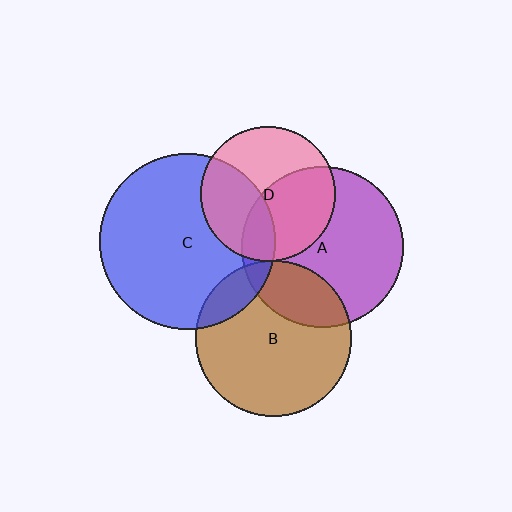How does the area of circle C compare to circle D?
Approximately 1.7 times.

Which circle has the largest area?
Circle C (blue).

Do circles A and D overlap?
Yes.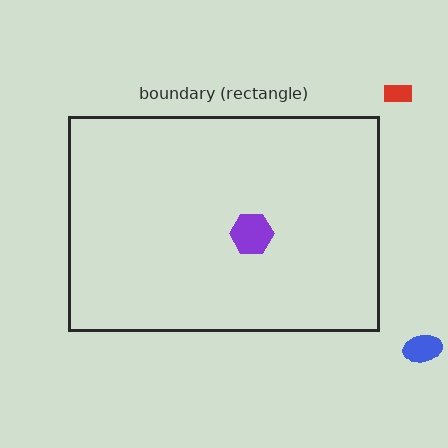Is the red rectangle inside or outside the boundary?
Outside.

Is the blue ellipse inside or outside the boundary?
Outside.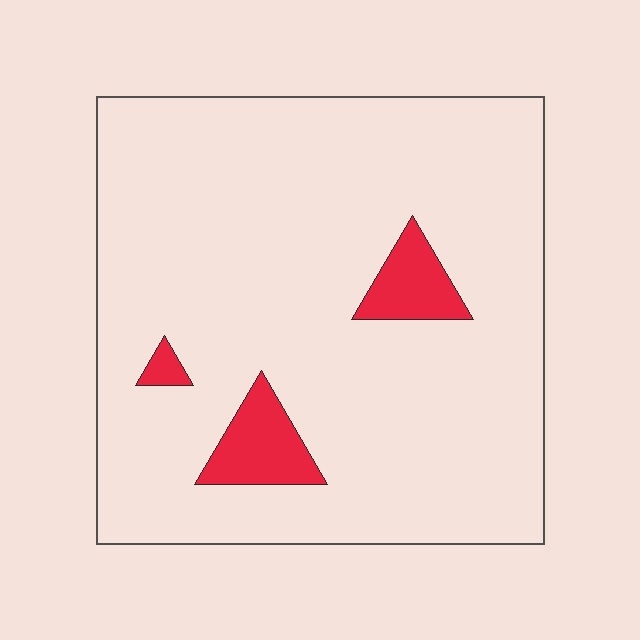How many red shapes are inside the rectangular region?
3.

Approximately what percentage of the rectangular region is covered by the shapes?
Approximately 10%.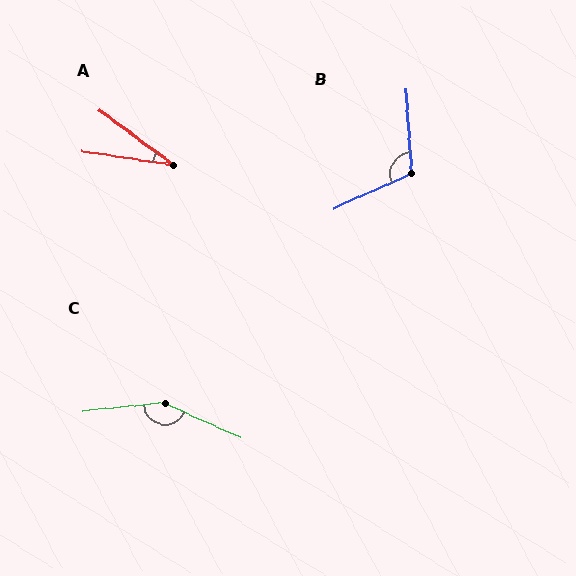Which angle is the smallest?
A, at approximately 28 degrees.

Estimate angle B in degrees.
Approximately 110 degrees.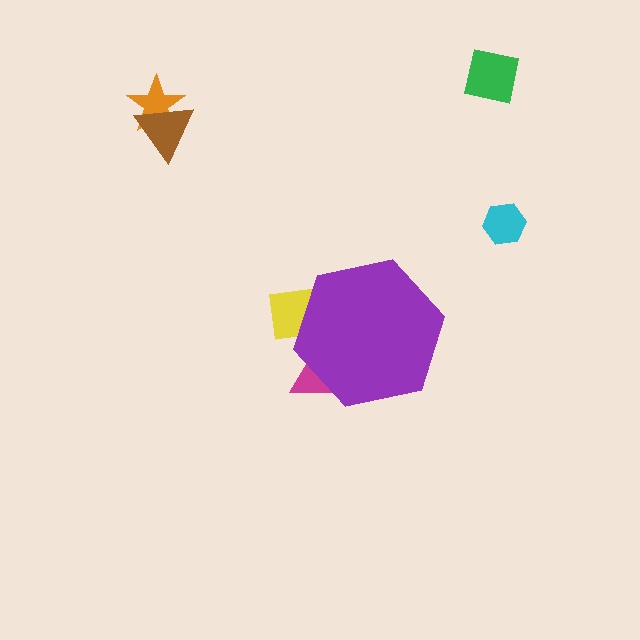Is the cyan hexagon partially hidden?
No, the cyan hexagon is fully visible.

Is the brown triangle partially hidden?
No, the brown triangle is fully visible.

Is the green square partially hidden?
No, the green square is fully visible.